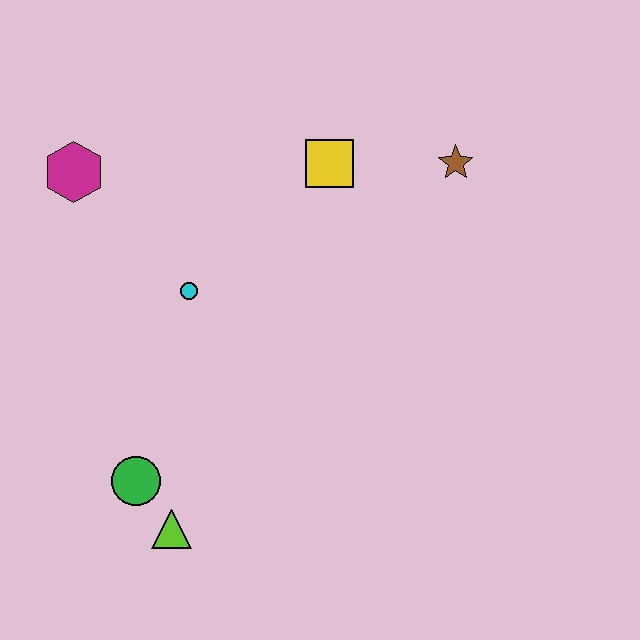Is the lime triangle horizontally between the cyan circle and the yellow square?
No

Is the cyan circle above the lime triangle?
Yes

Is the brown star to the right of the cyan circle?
Yes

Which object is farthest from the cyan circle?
The brown star is farthest from the cyan circle.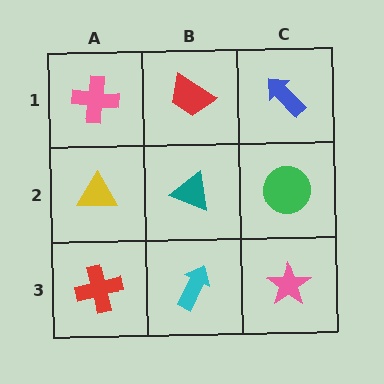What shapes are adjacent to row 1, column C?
A green circle (row 2, column C), a red trapezoid (row 1, column B).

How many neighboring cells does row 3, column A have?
2.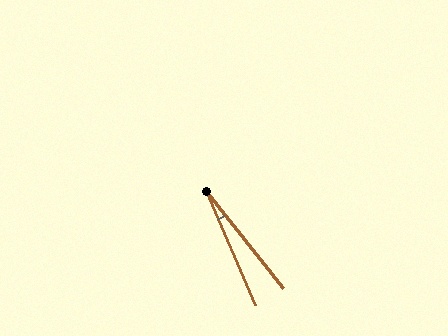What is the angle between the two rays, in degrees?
Approximately 15 degrees.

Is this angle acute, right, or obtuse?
It is acute.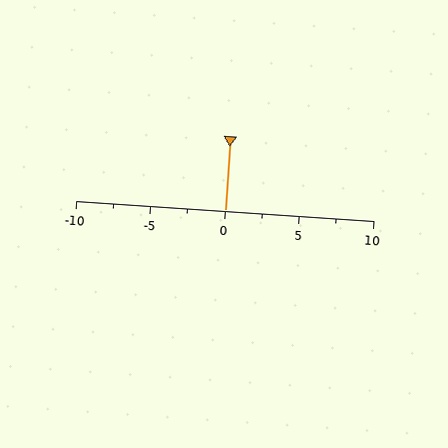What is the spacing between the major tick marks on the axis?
The major ticks are spaced 5 apart.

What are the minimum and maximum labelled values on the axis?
The axis runs from -10 to 10.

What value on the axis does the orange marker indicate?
The marker indicates approximately 0.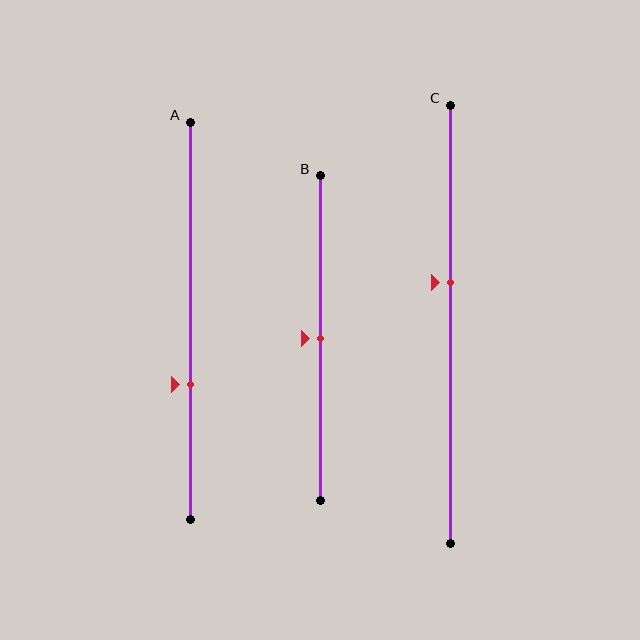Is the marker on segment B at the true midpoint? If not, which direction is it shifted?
Yes, the marker on segment B is at the true midpoint.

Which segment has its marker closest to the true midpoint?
Segment B has its marker closest to the true midpoint.